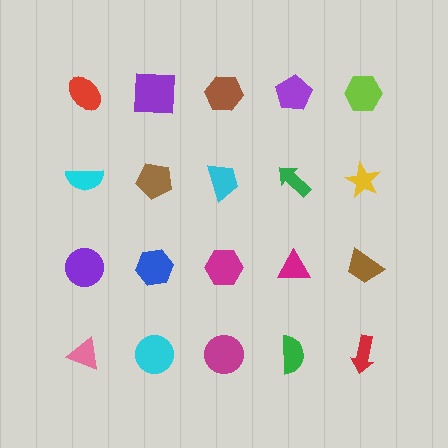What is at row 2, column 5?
A yellow star.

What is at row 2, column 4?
A green arrow.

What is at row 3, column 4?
A magenta triangle.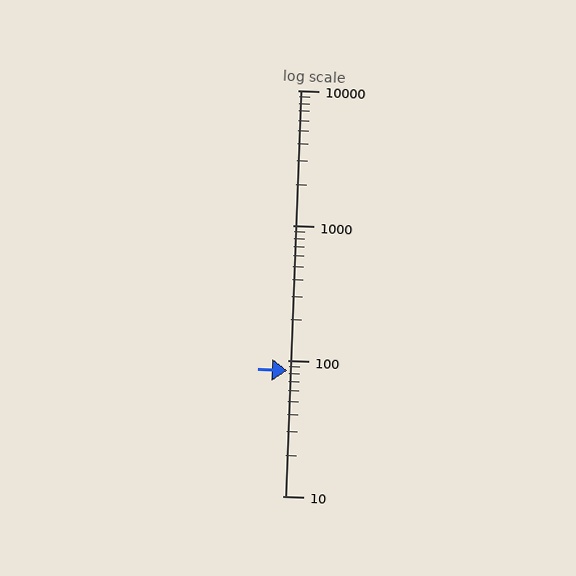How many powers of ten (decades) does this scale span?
The scale spans 3 decades, from 10 to 10000.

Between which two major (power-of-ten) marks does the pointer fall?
The pointer is between 10 and 100.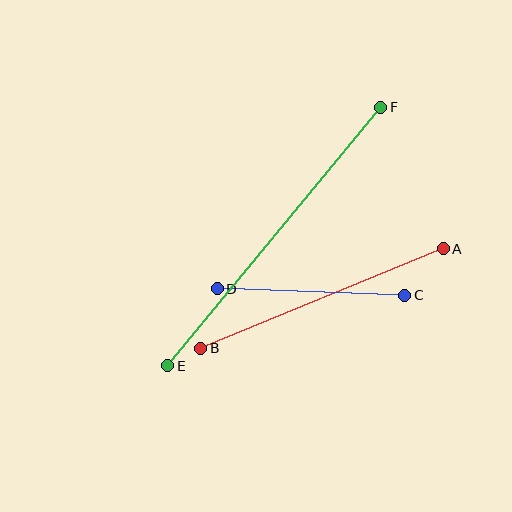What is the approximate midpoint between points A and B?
The midpoint is at approximately (322, 299) pixels.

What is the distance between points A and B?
The distance is approximately 262 pixels.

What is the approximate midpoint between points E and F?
The midpoint is at approximately (274, 237) pixels.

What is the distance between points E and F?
The distance is approximately 335 pixels.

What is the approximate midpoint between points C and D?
The midpoint is at approximately (311, 292) pixels.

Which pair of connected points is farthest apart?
Points E and F are farthest apart.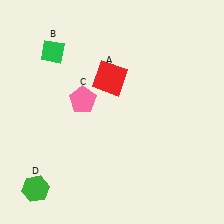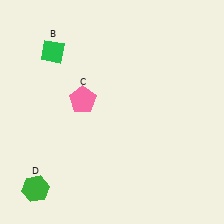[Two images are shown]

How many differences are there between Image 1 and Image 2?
There is 1 difference between the two images.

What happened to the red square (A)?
The red square (A) was removed in Image 2. It was in the top-left area of Image 1.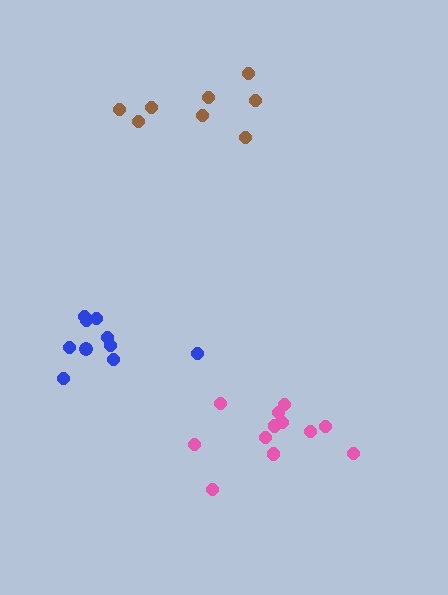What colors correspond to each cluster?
The clusters are colored: brown, blue, pink.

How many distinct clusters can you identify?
There are 3 distinct clusters.